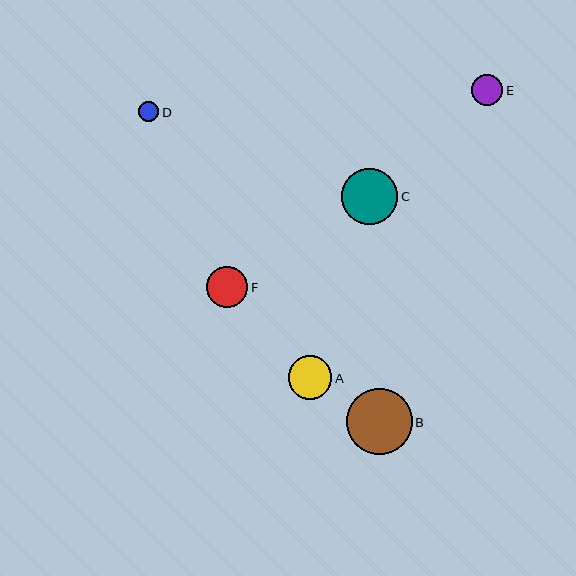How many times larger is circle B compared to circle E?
Circle B is approximately 2.1 times the size of circle E.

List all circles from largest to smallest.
From largest to smallest: B, C, A, F, E, D.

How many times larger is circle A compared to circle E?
Circle A is approximately 1.4 times the size of circle E.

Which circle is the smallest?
Circle D is the smallest with a size of approximately 21 pixels.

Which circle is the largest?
Circle B is the largest with a size of approximately 66 pixels.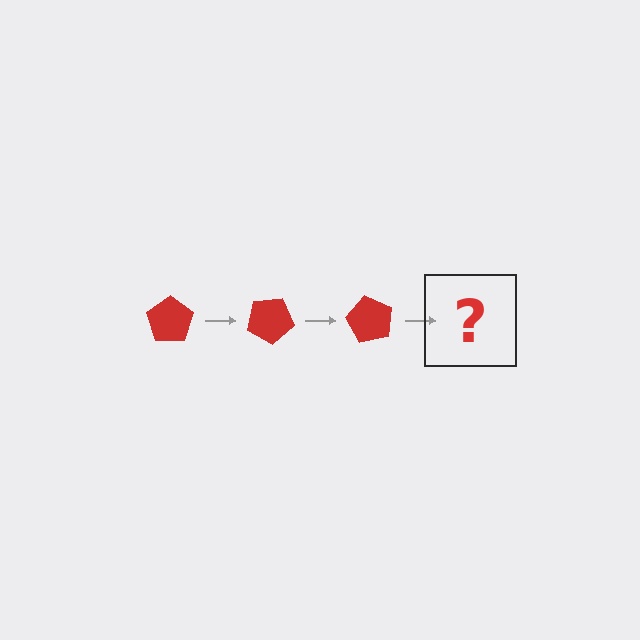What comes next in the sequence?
The next element should be a red pentagon rotated 90 degrees.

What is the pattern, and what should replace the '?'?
The pattern is that the pentagon rotates 30 degrees each step. The '?' should be a red pentagon rotated 90 degrees.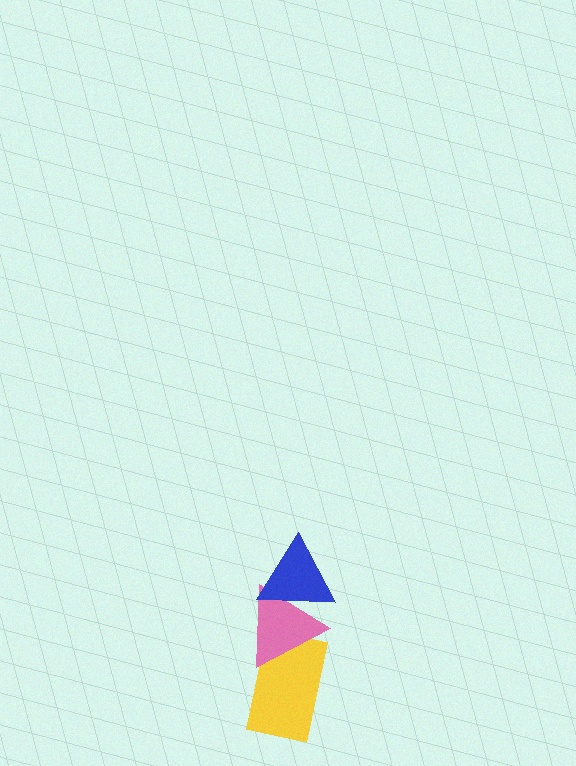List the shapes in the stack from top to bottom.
From top to bottom: the blue triangle, the pink triangle, the yellow rectangle.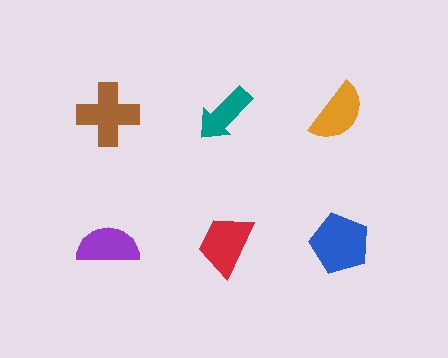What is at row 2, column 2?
A red trapezoid.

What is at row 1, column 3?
An orange semicircle.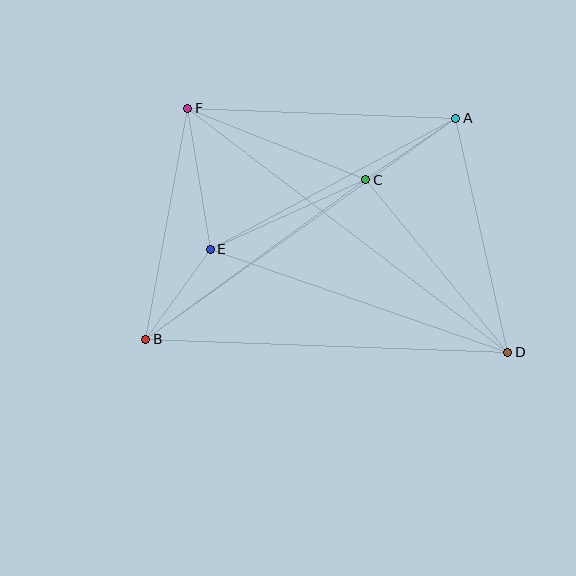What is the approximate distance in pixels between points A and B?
The distance between A and B is approximately 381 pixels.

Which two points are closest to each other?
Points A and C are closest to each other.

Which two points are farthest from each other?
Points D and F are farthest from each other.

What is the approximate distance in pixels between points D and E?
The distance between D and E is approximately 315 pixels.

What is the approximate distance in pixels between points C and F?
The distance between C and F is approximately 192 pixels.